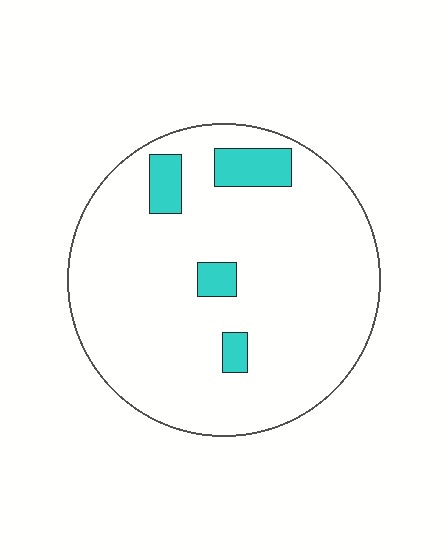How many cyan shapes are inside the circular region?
4.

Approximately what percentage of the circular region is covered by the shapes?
Approximately 10%.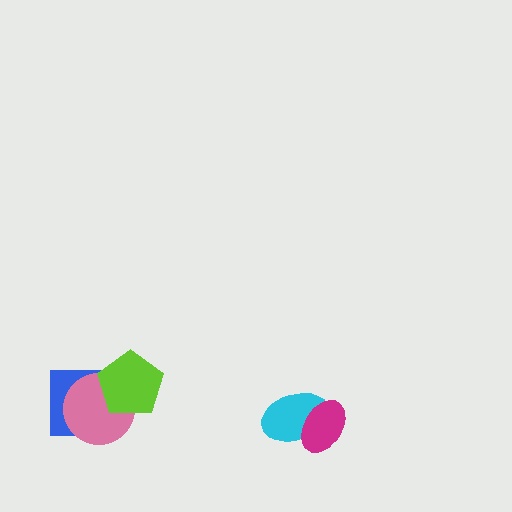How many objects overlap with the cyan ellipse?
1 object overlaps with the cyan ellipse.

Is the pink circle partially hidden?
Yes, it is partially covered by another shape.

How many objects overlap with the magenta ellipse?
1 object overlaps with the magenta ellipse.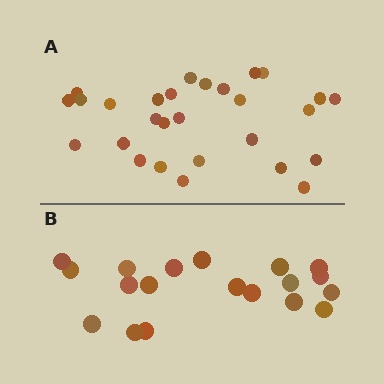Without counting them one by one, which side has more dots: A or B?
Region A (the top region) has more dots.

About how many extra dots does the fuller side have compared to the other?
Region A has roughly 8 or so more dots than region B.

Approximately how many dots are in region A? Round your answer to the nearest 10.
About 30 dots. (The exact count is 28, which rounds to 30.)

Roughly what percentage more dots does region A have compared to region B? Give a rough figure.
About 45% more.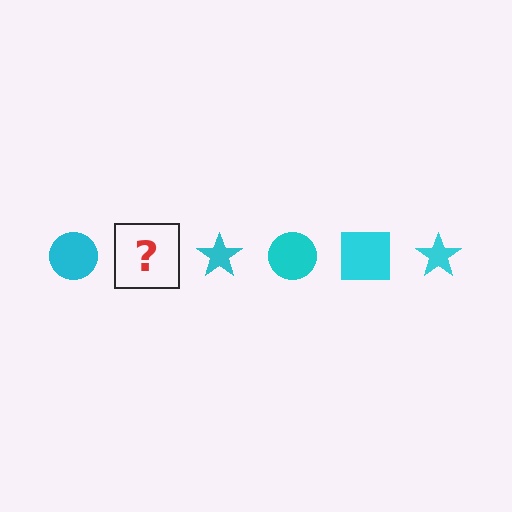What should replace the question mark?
The question mark should be replaced with a cyan square.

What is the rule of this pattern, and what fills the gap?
The rule is that the pattern cycles through circle, square, star shapes in cyan. The gap should be filled with a cyan square.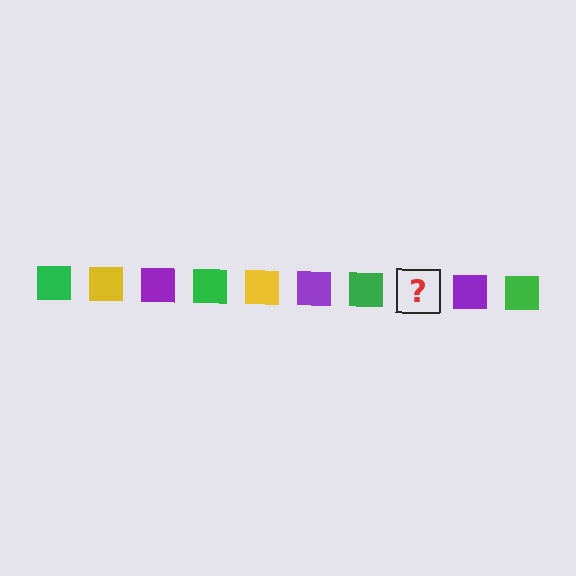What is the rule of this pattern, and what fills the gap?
The rule is that the pattern cycles through green, yellow, purple squares. The gap should be filled with a yellow square.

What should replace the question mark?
The question mark should be replaced with a yellow square.